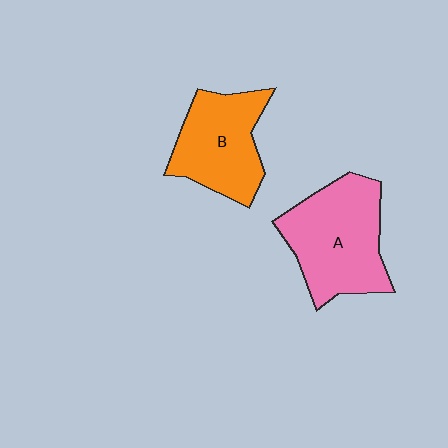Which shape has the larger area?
Shape A (pink).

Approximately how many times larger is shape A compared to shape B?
Approximately 1.3 times.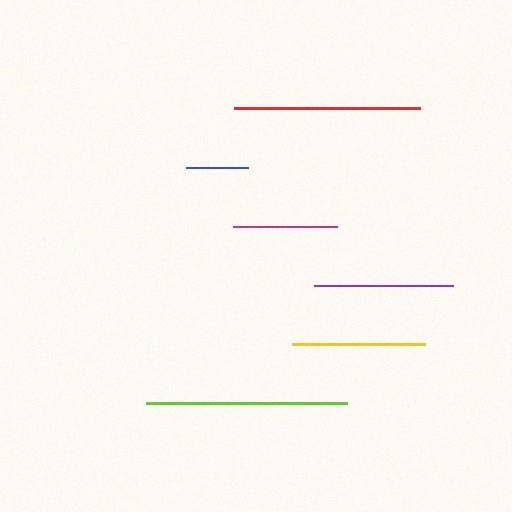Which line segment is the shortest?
The blue line is the shortest at approximately 62 pixels.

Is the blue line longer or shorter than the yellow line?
The yellow line is longer than the blue line.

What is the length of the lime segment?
The lime segment is approximately 200 pixels long.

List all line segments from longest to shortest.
From longest to shortest: lime, red, purple, yellow, magenta, blue.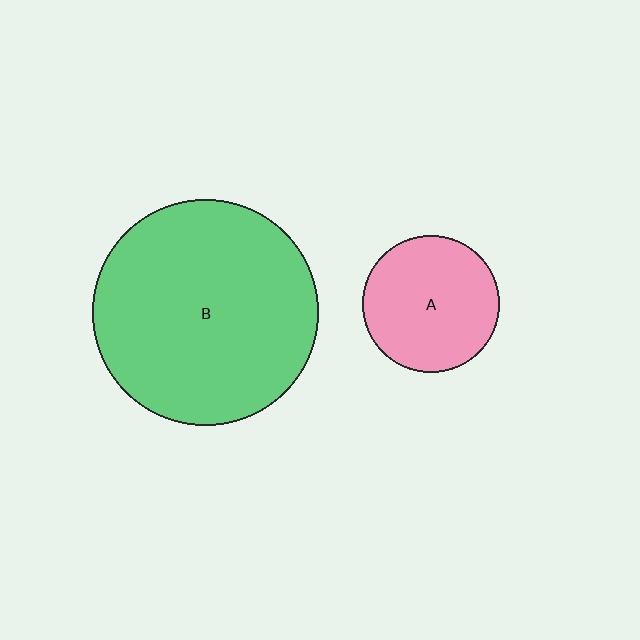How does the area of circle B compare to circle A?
Approximately 2.7 times.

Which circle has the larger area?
Circle B (green).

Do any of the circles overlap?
No, none of the circles overlap.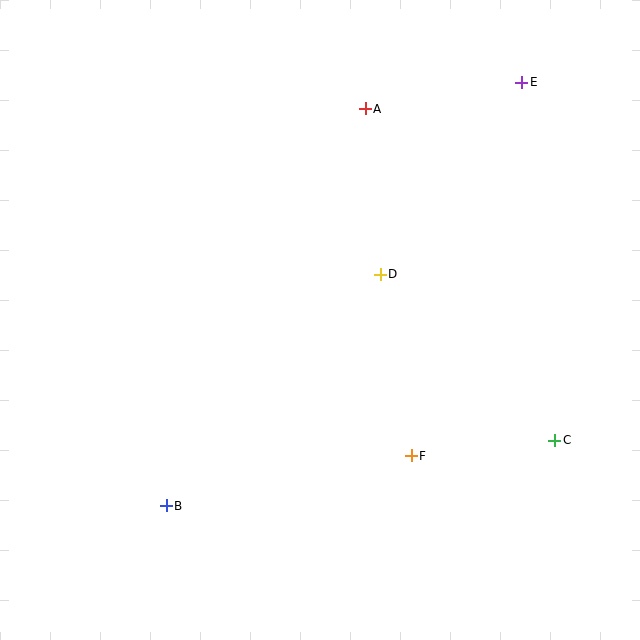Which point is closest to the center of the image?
Point D at (380, 274) is closest to the center.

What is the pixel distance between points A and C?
The distance between A and C is 382 pixels.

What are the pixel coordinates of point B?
Point B is at (166, 506).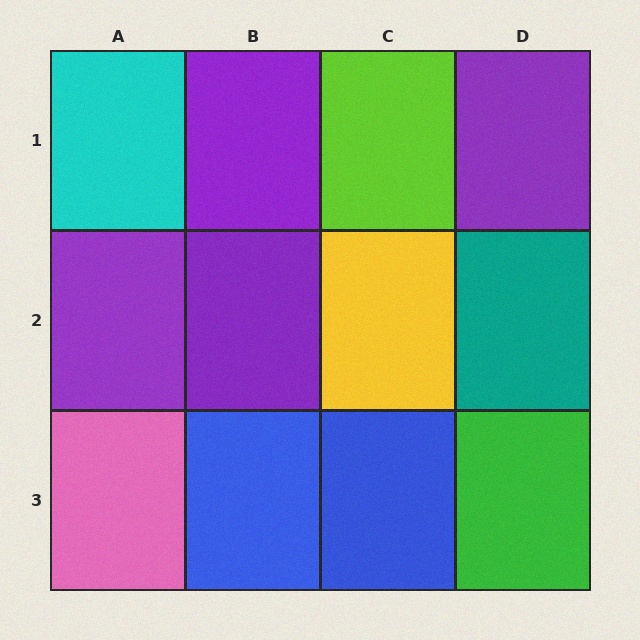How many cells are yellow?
1 cell is yellow.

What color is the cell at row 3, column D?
Green.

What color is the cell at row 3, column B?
Blue.